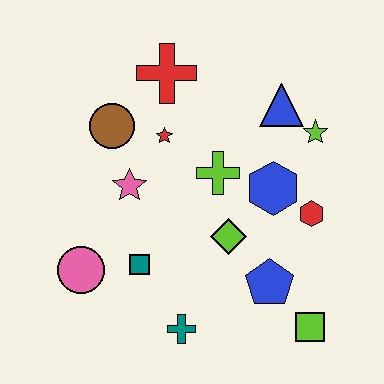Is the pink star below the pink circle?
No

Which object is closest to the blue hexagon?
The red hexagon is closest to the blue hexagon.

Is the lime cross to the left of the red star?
No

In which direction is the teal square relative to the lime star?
The teal square is to the left of the lime star.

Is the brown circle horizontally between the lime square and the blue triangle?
No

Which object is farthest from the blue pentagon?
The red cross is farthest from the blue pentagon.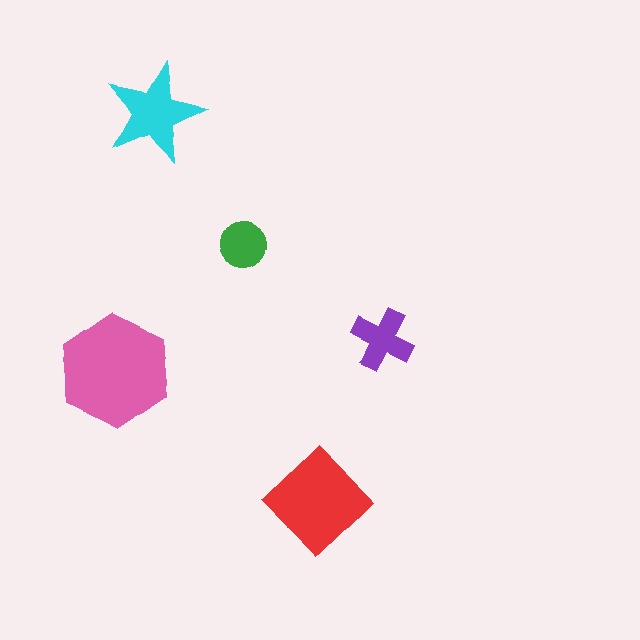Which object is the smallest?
The green circle.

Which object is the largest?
The pink hexagon.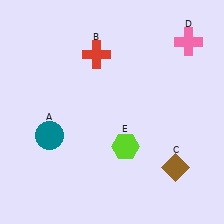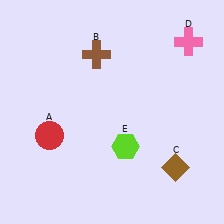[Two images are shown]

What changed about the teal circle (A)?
In Image 1, A is teal. In Image 2, it changed to red.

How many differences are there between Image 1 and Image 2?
There are 2 differences between the two images.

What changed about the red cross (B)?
In Image 1, B is red. In Image 2, it changed to brown.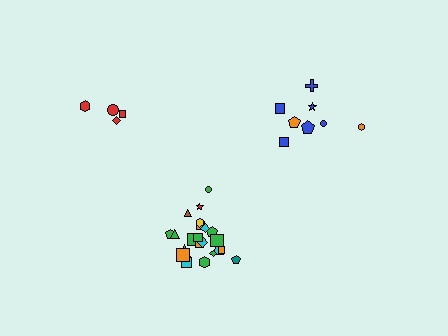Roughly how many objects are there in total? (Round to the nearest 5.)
Roughly 35 objects in total.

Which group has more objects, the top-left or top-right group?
The top-right group.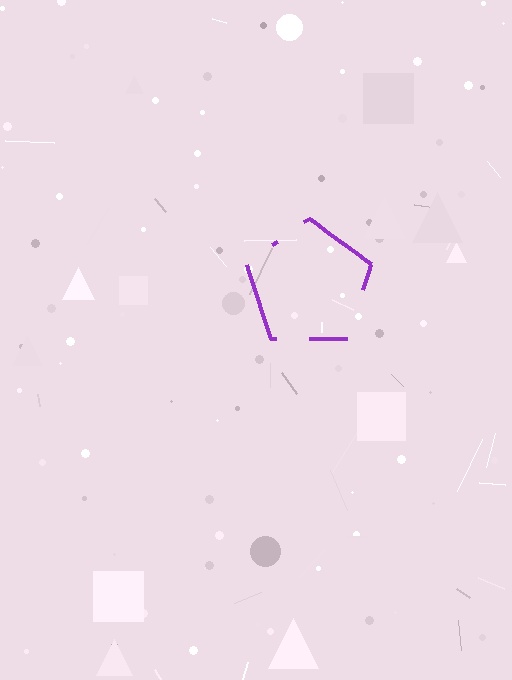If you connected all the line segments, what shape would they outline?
They would outline a pentagon.